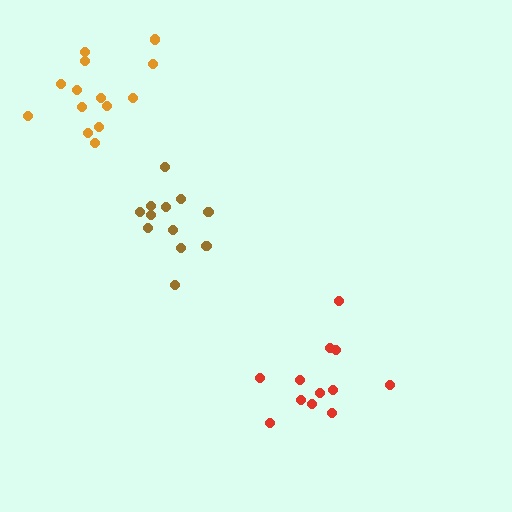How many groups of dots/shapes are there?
There are 3 groups.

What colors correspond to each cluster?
The clusters are colored: red, brown, orange.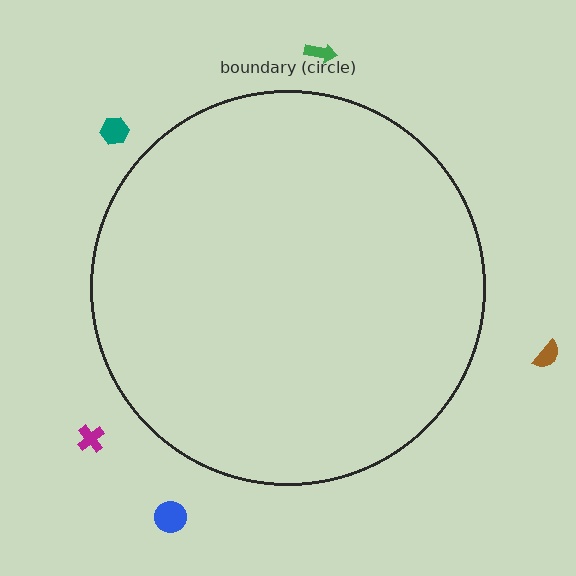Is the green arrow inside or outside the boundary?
Outside.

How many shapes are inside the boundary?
0 inside, 5 outside.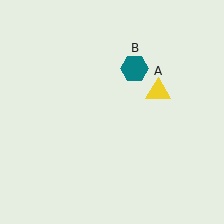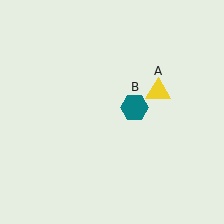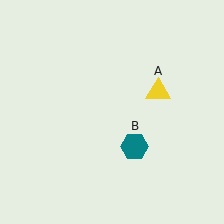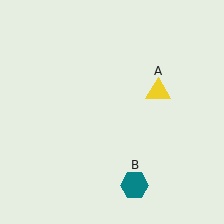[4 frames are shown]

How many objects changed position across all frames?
1 object changed position: teal hexagon (object B).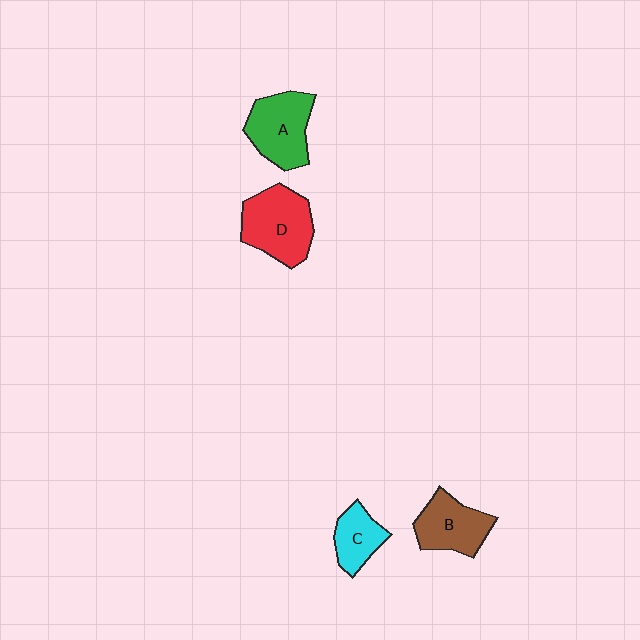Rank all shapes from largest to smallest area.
From largest to smallest: D (red), A (green), B (brown), C (cyan).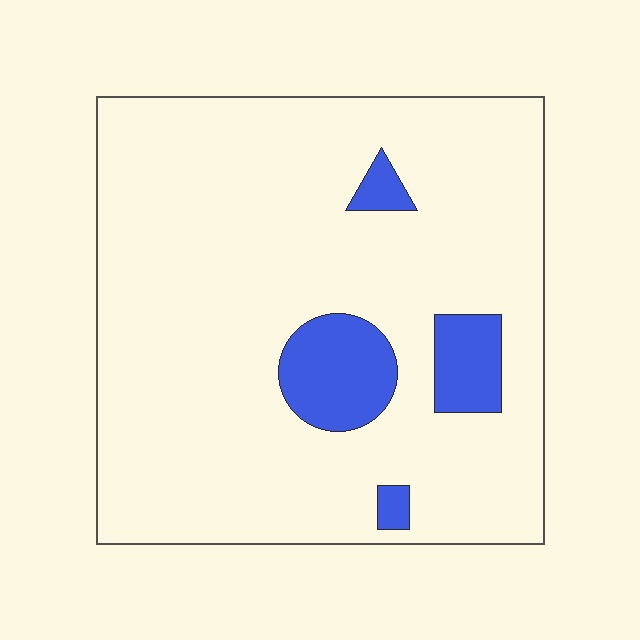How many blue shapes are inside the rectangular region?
4.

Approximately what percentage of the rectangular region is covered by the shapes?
Approximately 10%.